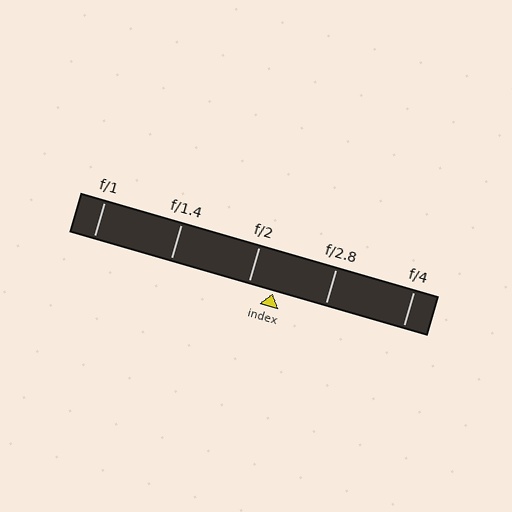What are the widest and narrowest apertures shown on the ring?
The widest aperture shown is f/1 and the narrowest is f/4.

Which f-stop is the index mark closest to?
The index mark is closest to f/2.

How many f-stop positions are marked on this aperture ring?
There are 5 f-stop positions marked.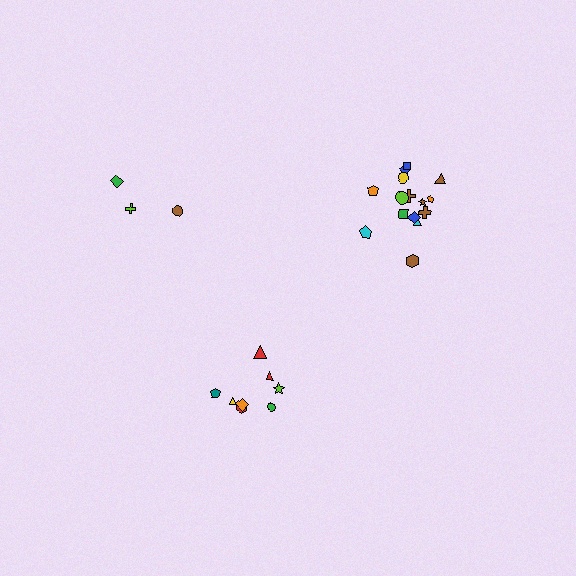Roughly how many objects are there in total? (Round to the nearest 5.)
Roughly 25 objects in total.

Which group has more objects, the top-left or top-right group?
The top-right group.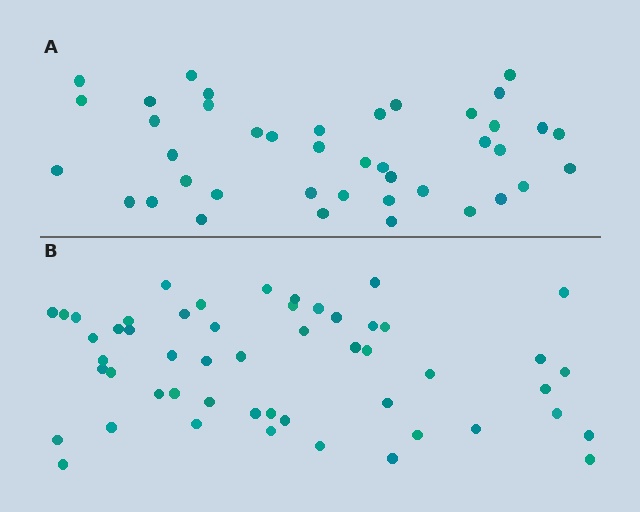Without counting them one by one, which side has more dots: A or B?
Region B (the bottom region) has more dots.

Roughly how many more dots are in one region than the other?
Region B has roughly 12 or so more dots than region A.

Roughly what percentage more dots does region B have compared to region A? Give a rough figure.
About 25% more.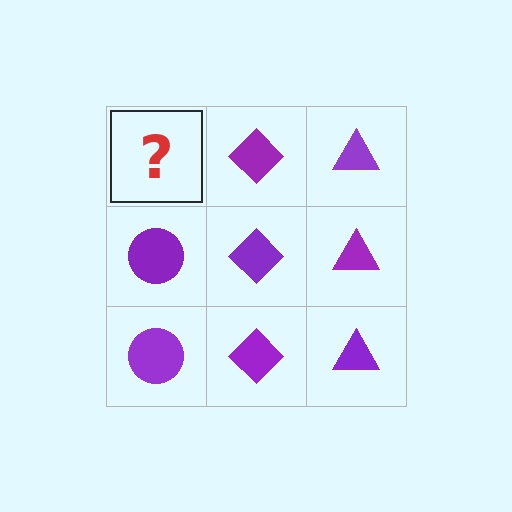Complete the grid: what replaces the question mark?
The question mark should be replaced with a purple circle.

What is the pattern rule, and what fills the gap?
The rule is that each column has a consistent shape. The gap should be filled with a purple circle.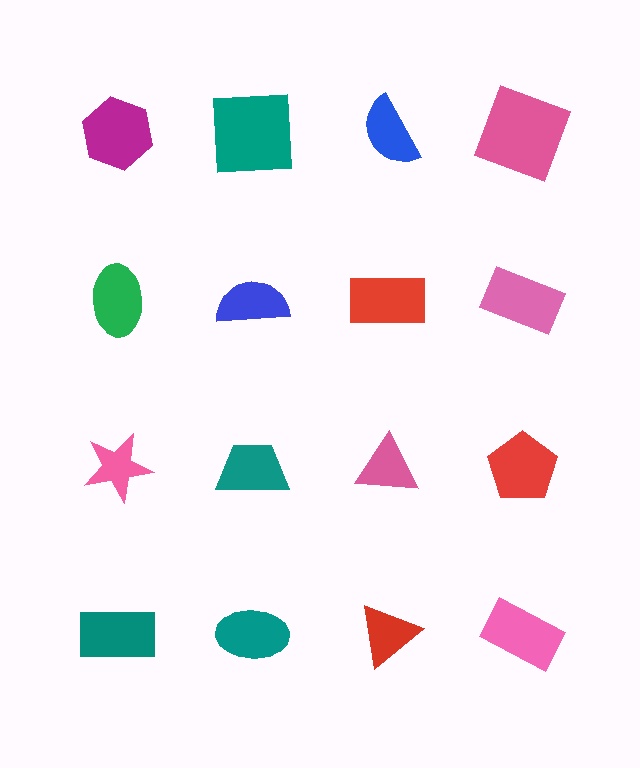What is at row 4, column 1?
A teal rectangle.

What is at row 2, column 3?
A red rectangle.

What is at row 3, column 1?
A pink star.